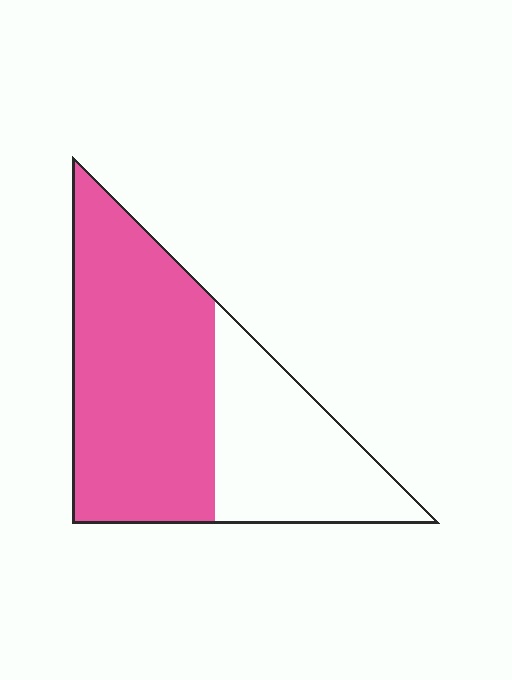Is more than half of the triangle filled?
Yes.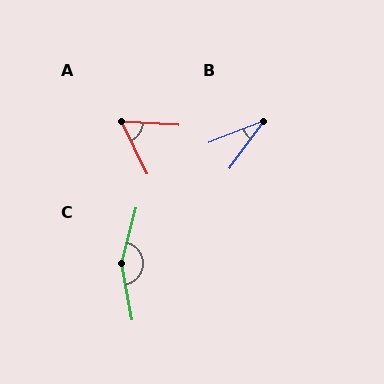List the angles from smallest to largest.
B (33°), A (61°), C (155°).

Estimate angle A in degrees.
Approximately 61 degrees.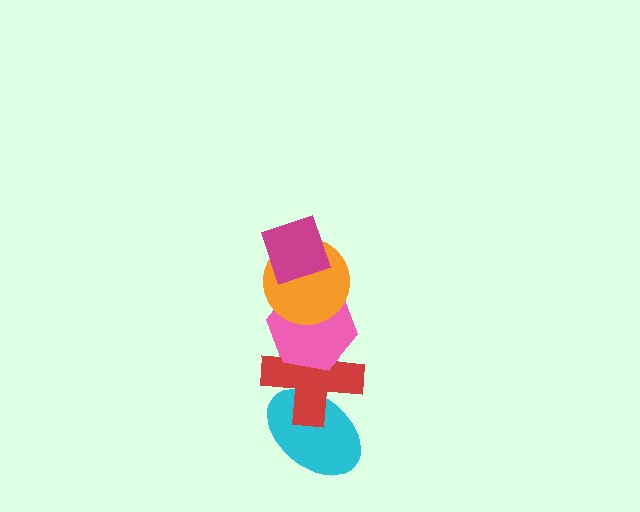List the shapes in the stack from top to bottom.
From top to bottom: the magenta diamond, the orange circle, the pink hexagon, the red cross, the cyan ellipse.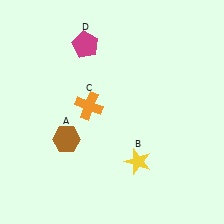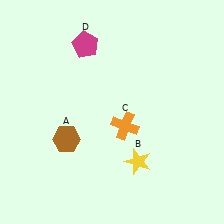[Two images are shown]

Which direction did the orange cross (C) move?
The orange cross (C) moved right.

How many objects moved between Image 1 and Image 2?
1 object moved between the two images.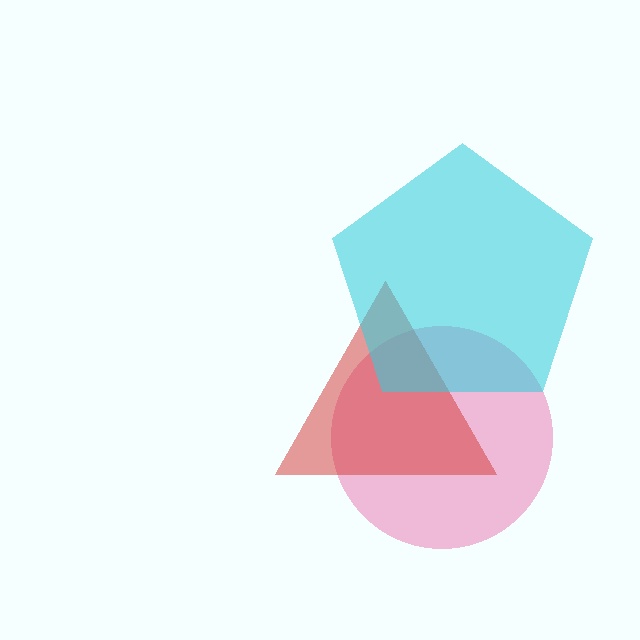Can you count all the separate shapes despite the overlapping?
Yes, there are 3 separate shapes.